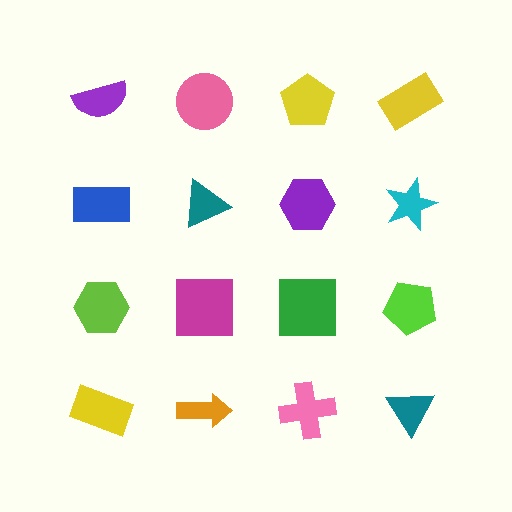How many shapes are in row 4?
4 shapes.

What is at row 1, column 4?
A yellow rectangle.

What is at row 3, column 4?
A lime pentagon.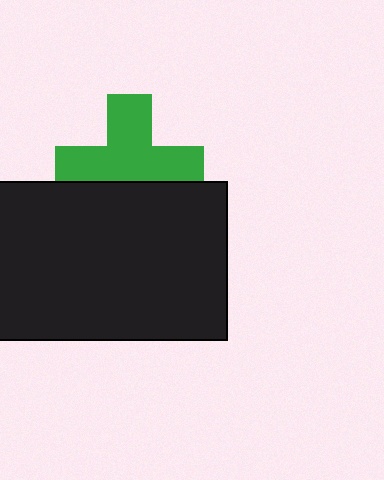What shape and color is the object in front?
The object in front is a black rectangle.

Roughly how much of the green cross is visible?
Most of it is visible (roughly 67%).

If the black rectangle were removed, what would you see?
You would see the complete green cross.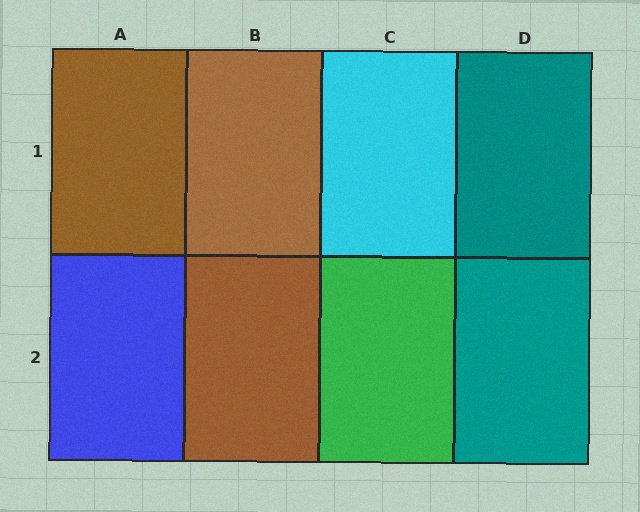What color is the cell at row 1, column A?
Brown.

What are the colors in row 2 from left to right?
Blue, brown, green, teal.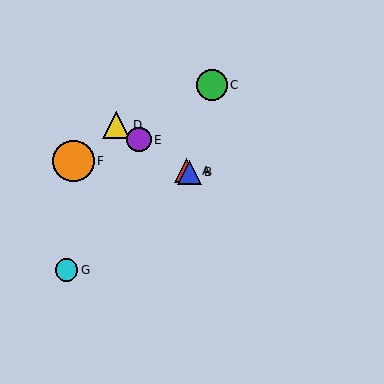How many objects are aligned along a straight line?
4 objects (A, B, D, E) are aligned along a straight line.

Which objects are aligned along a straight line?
Objects A, B, D, E are aligned along a straight line.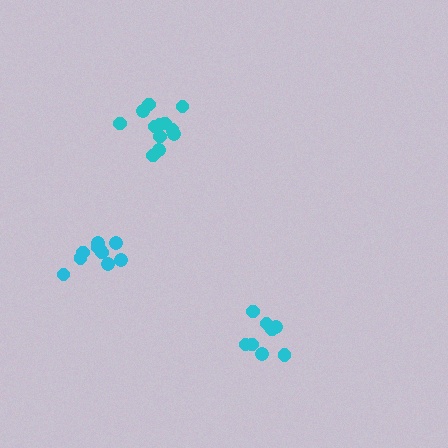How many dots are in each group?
Group 1: 12 dots, Group 2: 8 dots, Group 3: 10 dots (30 total).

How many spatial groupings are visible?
There are 3 spatial groupings.